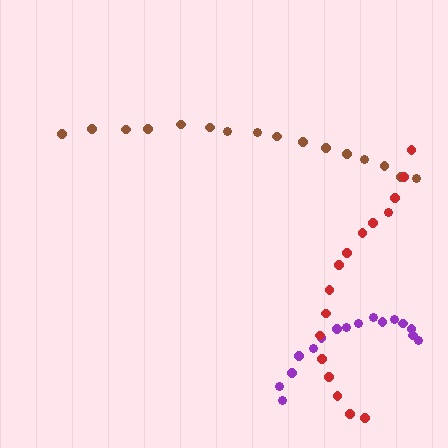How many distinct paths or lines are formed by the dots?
There are 3 distinct paths.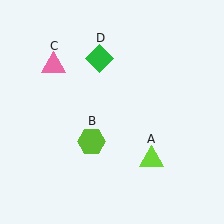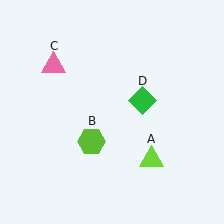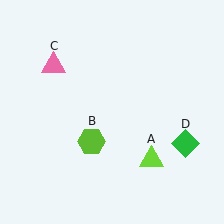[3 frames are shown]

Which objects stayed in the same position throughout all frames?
Lime triangle (object A) and lime hexagon (object B) and pink triangle (object C) remained stationary.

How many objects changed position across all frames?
1 object changed position: green diamond (object D).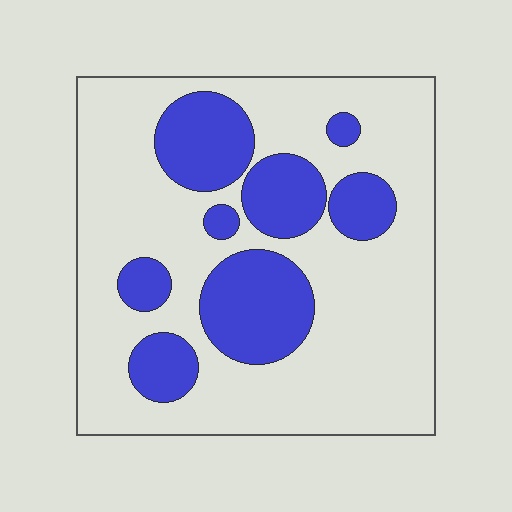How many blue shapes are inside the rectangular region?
8.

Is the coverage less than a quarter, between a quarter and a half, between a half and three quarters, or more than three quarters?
Between a quarter and a half.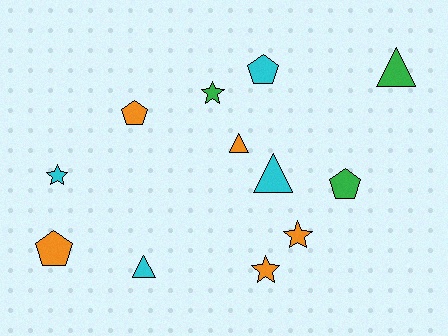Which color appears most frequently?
Orange, with 5 objects.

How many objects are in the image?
There are 12 objects.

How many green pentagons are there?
There is 1 green pentagon.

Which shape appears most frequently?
Star, with 4 objects.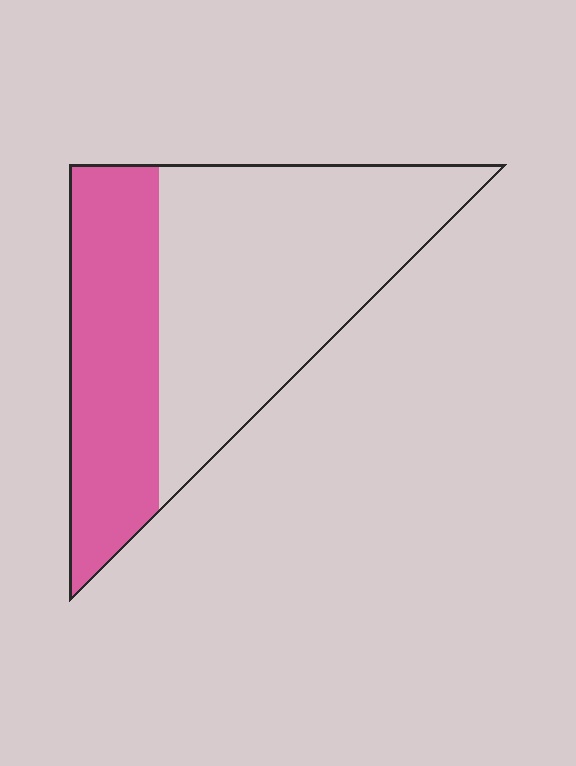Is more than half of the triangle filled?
No.